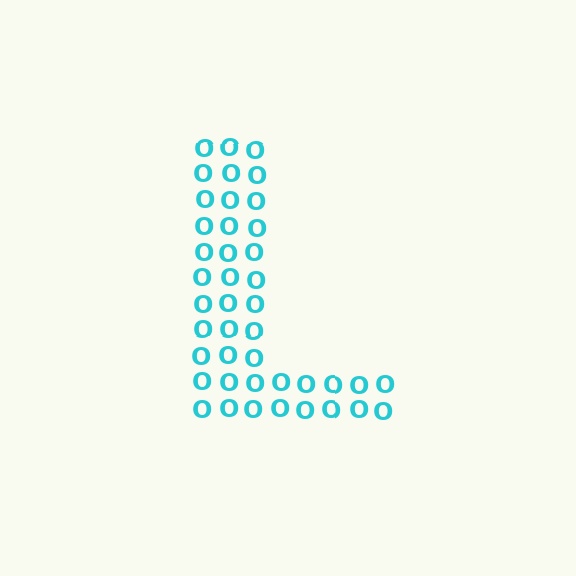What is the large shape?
The large shape is the letter L.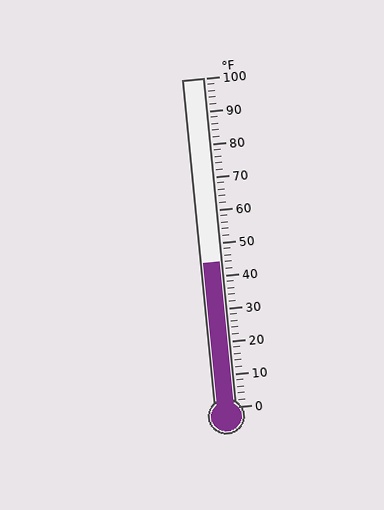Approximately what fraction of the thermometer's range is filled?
The thermometer is filled to approximately 45% of its range.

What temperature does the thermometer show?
The thermometer shows approximately 44°F.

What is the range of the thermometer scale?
The thermometer scale ranges from 0°F to 100°F.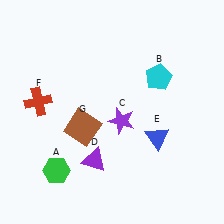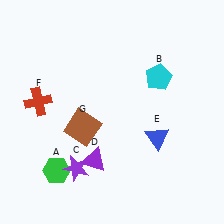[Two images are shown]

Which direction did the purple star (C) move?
The purple star (C) moved down.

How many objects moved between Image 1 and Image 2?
1 object moved between the two images.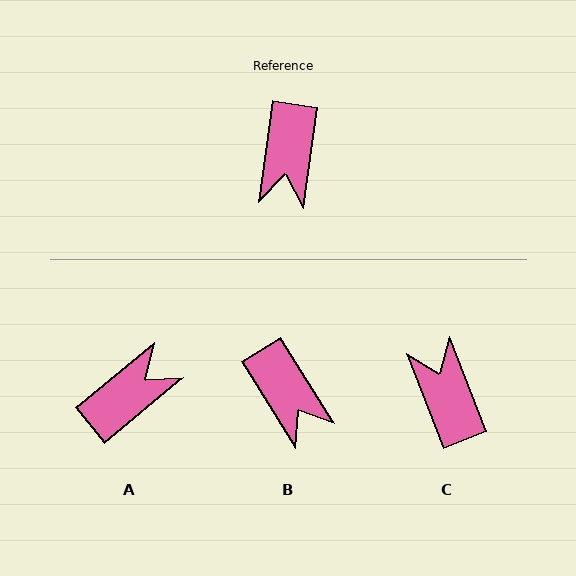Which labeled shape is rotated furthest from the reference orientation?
C, about 151 degrees away.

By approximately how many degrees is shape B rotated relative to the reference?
Approximately 40 degrees counter-clockwise.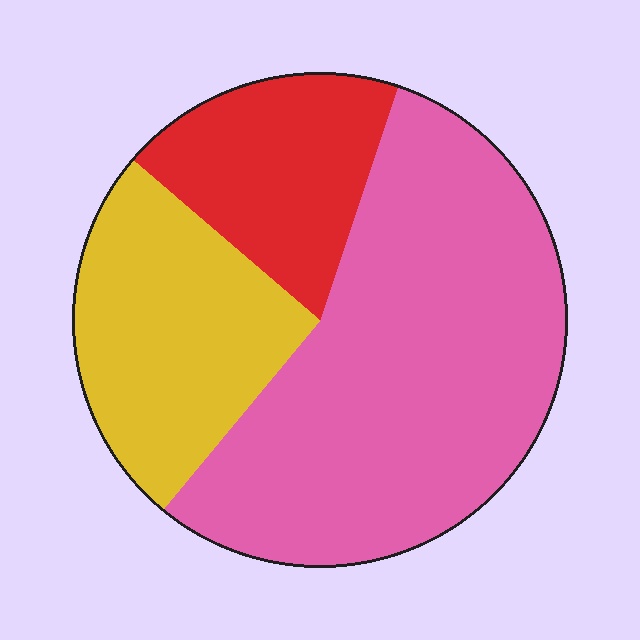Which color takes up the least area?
Red, at roughly 20%.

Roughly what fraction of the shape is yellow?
Yellow covers around 25% of the shape.